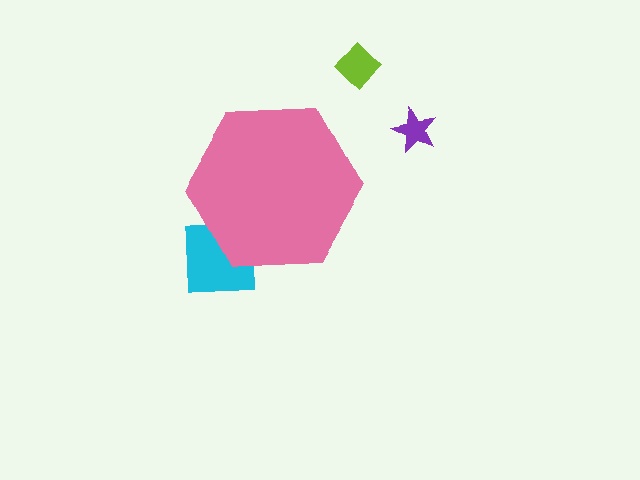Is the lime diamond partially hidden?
No, the lime diamond is fully visible.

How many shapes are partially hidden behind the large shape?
1 shape is partially hidden.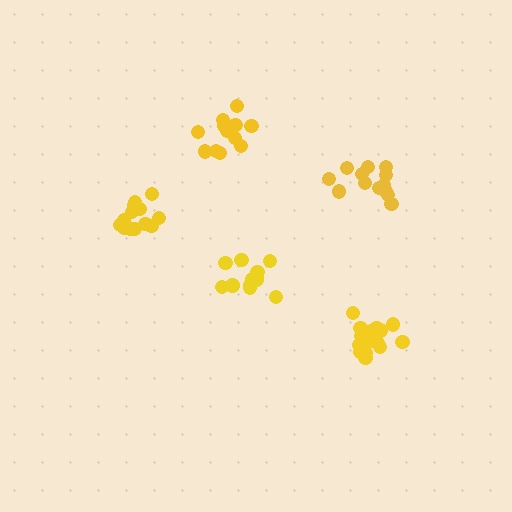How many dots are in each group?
Group 1: 14 dots, Group 2: 16 dots, Group 3: 13 dots, Group 4: 13 dots, Group 5: 13 dots (69 total).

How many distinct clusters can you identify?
There are 5 distinct clusters.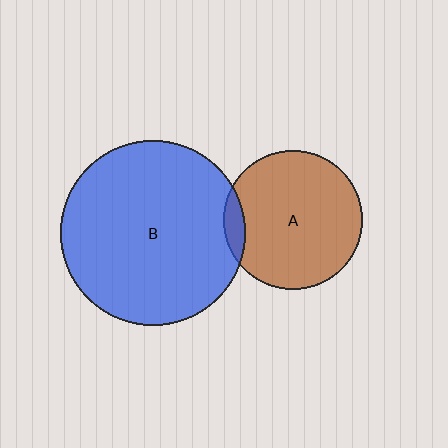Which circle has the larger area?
Circle B (blue).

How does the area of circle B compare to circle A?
Approximately 1.8 times.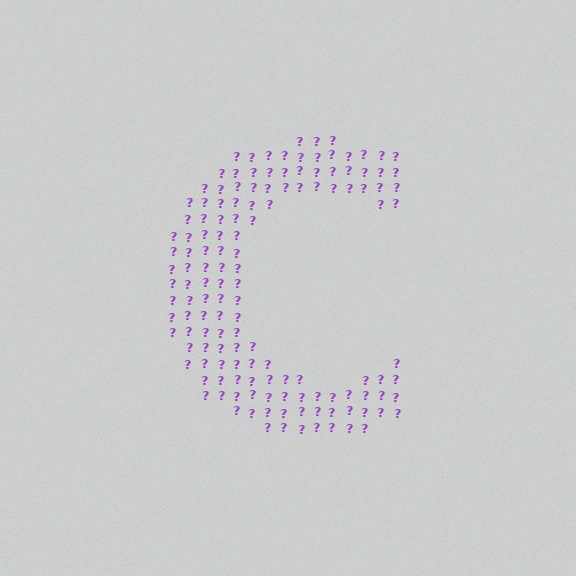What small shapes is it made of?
It is made of small question marks.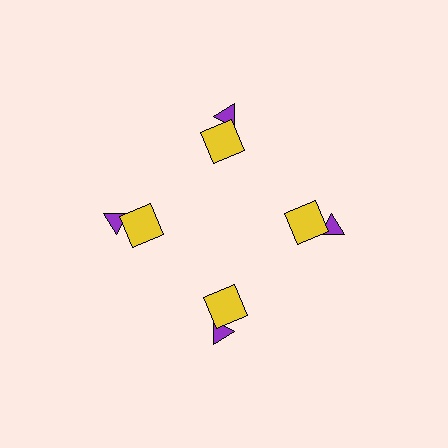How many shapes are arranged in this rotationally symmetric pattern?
There are 8 shapes, arranged in 4 groups of 2.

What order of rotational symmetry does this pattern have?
This pattern has 4-fold rotational symmetry.